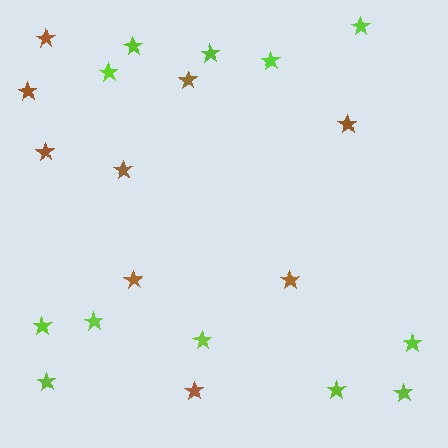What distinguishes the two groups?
There are 2 groups: one group of brown stars (9) and one group of lime stars (12).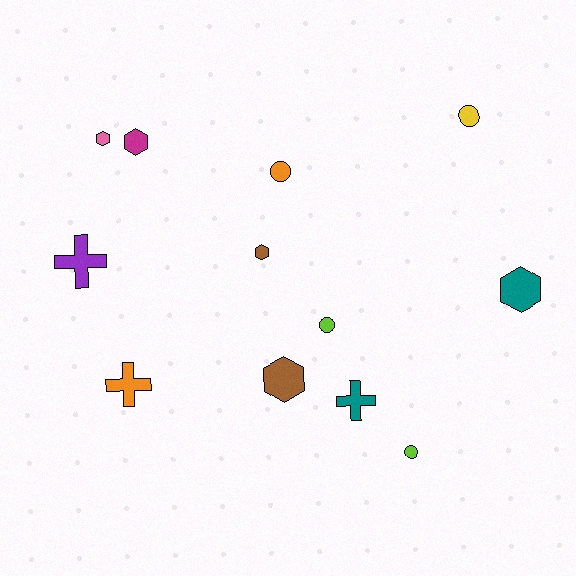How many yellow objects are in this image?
There is 1 yellow object.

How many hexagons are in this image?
There are 5 hexagons.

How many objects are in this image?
There are 12 objects.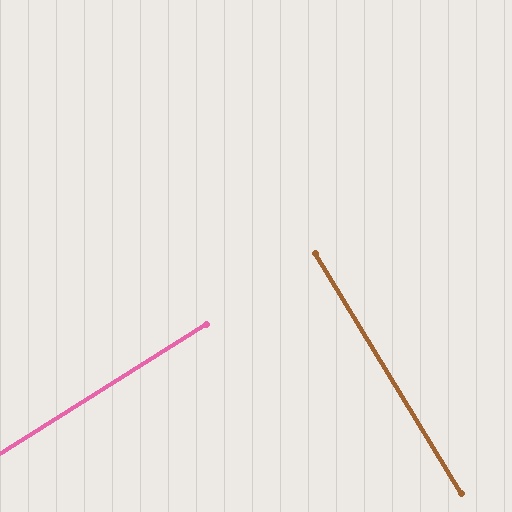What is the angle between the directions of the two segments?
Approximately 89 degrees.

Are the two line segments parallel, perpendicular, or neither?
Perpendicular — they meet at approximately 89°.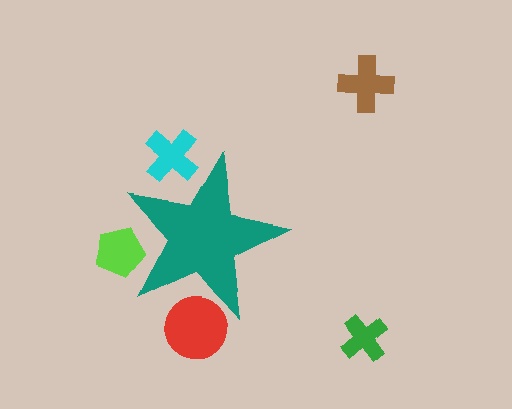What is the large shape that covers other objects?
A teal star.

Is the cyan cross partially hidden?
Yes, the cyan cross is partially hidden behind the teal star.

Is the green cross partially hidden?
No, the green cross is fully visible.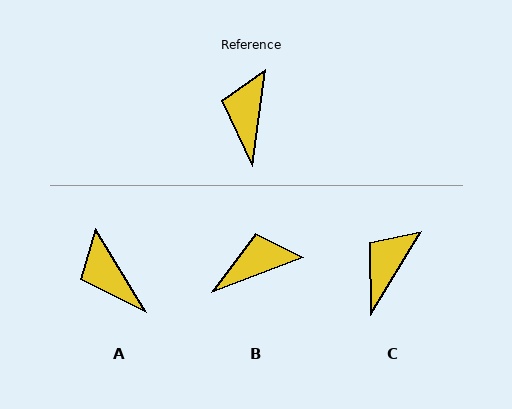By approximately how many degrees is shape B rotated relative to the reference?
Approximately 61 degrees clockwise.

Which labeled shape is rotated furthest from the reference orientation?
B, about 61 degrees away.